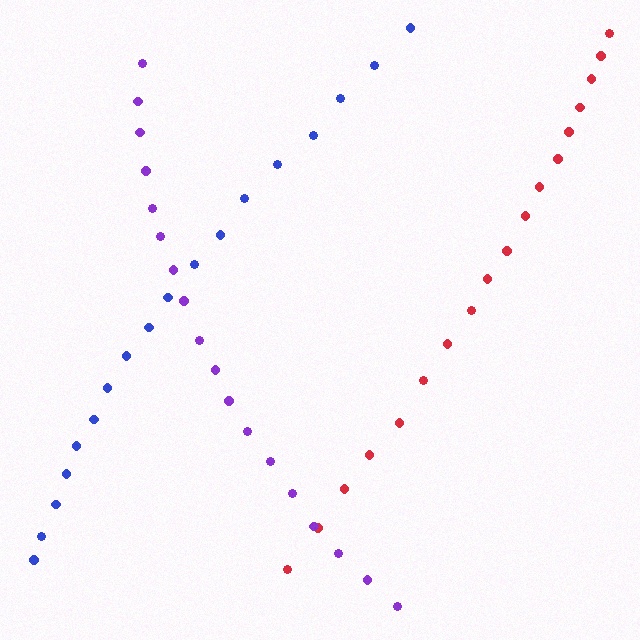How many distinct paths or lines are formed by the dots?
There are 3 distinct paths.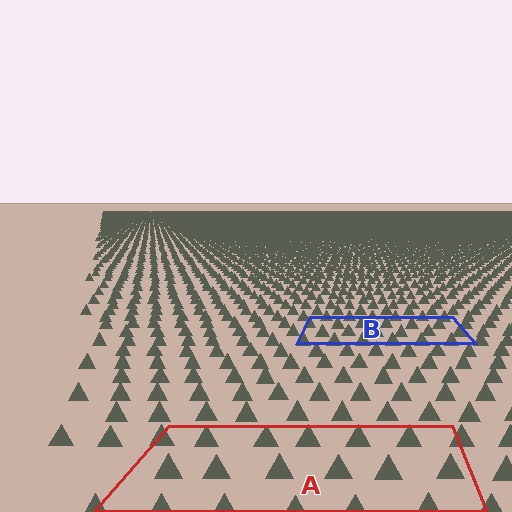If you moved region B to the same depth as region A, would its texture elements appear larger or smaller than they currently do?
They would appear larger. At a closer depth, the same texture elements are projected at a bigger on-screen size.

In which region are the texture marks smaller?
The texture marks are smaller in region B, because it is farther away.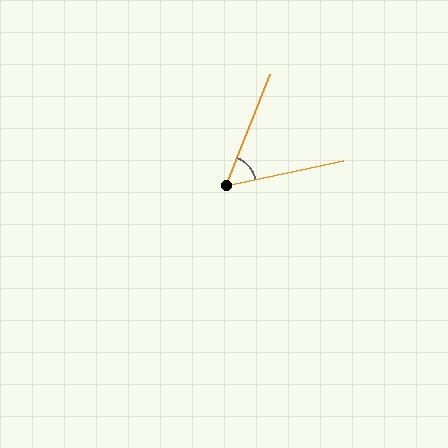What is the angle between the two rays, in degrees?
Approximately 56 degrees.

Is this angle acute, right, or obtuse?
It is acute.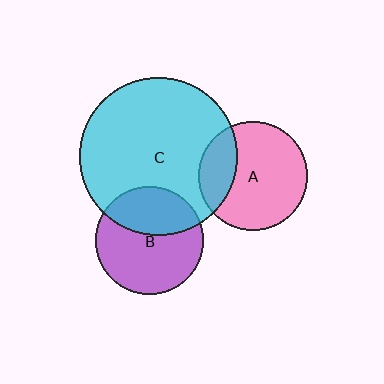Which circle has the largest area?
Circle C (cyan).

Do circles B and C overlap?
Yes.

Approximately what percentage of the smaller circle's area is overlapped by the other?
Approximately 35%.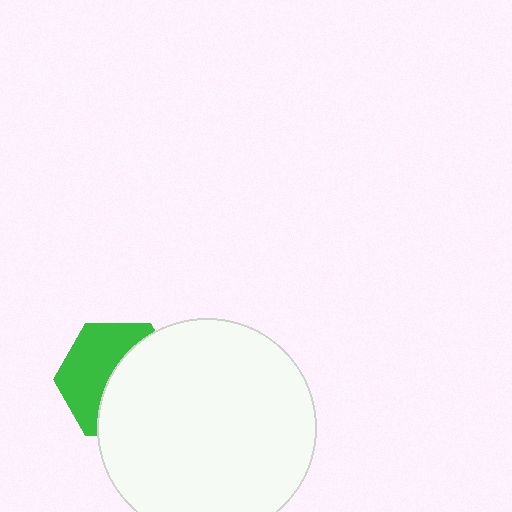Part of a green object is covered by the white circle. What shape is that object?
It is a hexagon.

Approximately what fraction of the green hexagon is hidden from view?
Roughly 53% of the green hexagon is hidden behind the white circle.